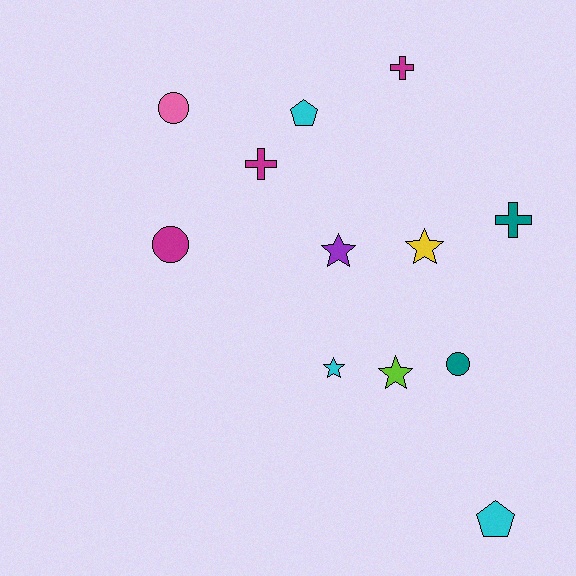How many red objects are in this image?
There are no red objects.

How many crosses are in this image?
There are 3 crosses.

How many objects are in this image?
There are 12 objects.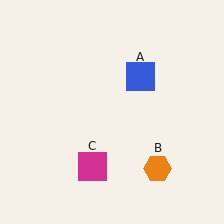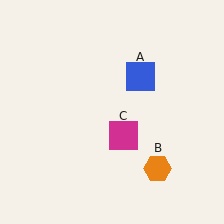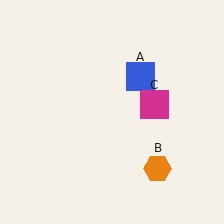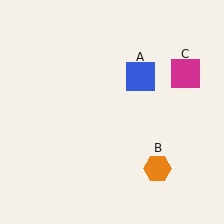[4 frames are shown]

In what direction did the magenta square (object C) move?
The magenta square (object C) moved up and to the right.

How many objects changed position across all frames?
1 object changed position: magenta square (object C).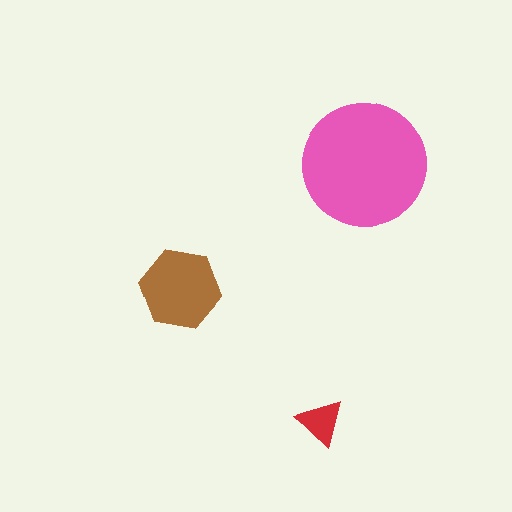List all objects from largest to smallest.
The pink circle, the brown hexagon, the red triangle.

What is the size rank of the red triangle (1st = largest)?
3rd.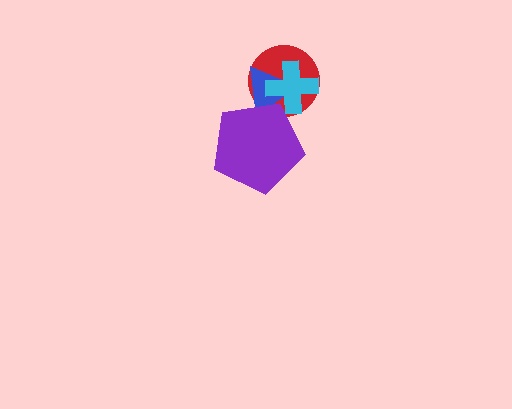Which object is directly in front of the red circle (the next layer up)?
The blue triangle is directly in front of the red circle.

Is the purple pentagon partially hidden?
No, no other shape covers it.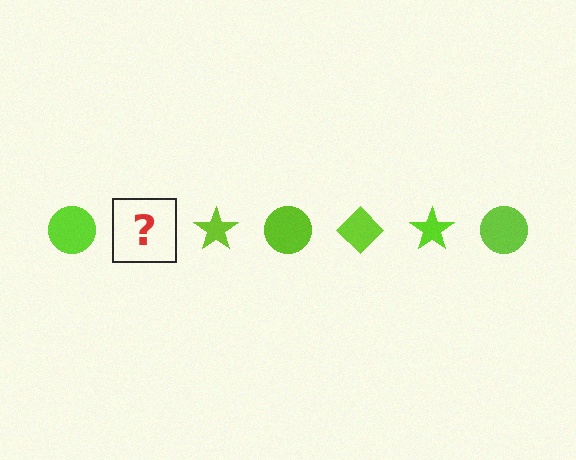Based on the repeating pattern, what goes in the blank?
The blank should be a lime diamond.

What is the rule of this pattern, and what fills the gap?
The rule is that the pattern cycles through circle, diamond, star shapes in lime. The gap should be filled with a lime diamond.